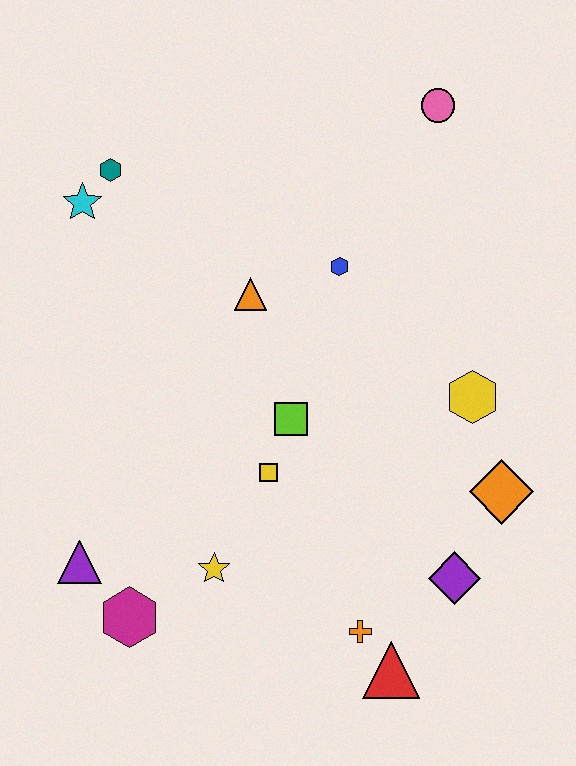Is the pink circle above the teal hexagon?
Yes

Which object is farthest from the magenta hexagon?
The pink circle is farthest from the magenta hexagon.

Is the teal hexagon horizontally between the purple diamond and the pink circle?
No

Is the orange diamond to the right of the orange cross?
Yes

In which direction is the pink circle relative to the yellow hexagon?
The pink circle is above the yellow hexagon.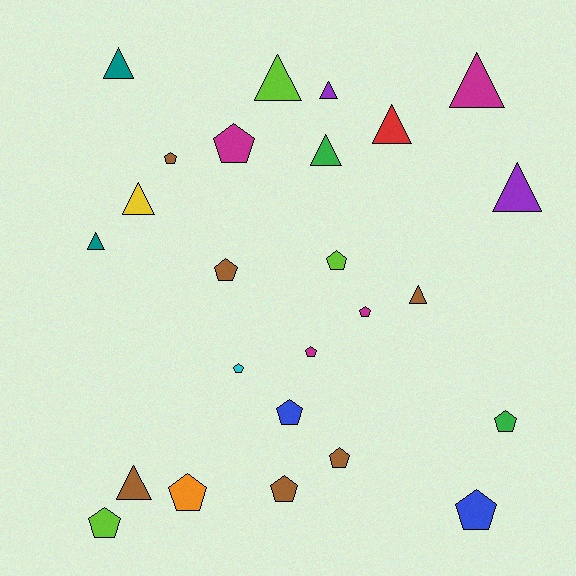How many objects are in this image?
There are 25 objects.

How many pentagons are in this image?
There are 14 pentagons.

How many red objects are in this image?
There is 1 red object.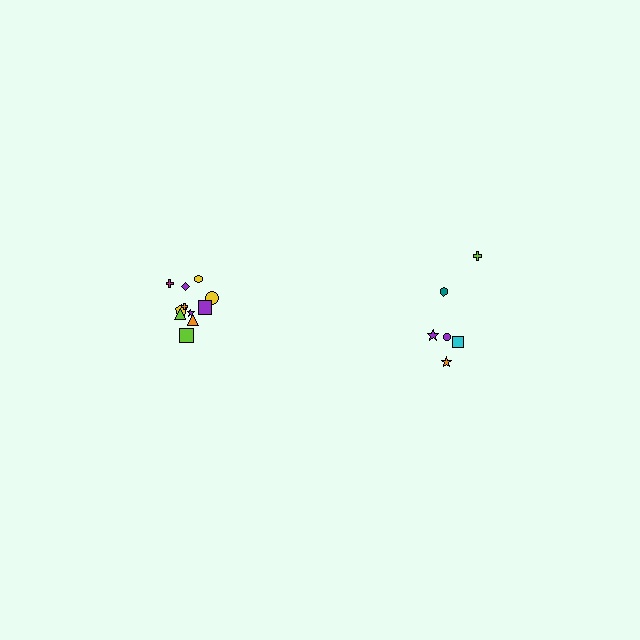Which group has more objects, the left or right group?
The left group.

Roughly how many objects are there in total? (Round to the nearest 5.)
Roughly 20 objects in total.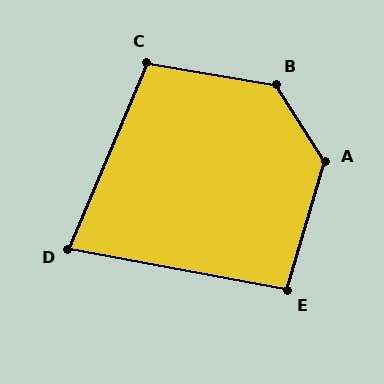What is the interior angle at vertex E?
Approximately 96 degrees (obtuse).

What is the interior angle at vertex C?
Approximately 104 degrees (obtuse).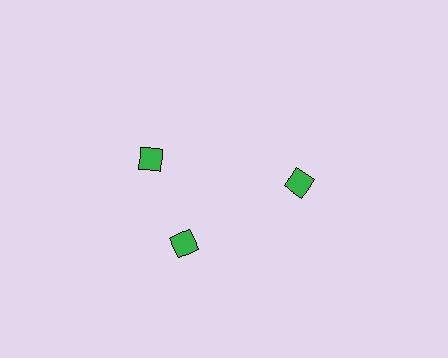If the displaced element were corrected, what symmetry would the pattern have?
It would have 3-fold rotational symmetry — the pattern would map onto itself every 120 degrees.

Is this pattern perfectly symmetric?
No. The 3 green diamonds are arranged in a ring, but one element near the 11 o'clock position is rotated out of alignment along the ring, breaking the 3-fold rotational symmetry.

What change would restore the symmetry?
The symmetry would be restored by rotating it back into even spacing with its neighbors so that all 3 diamonds sit at equal angles and equal distance from the center.